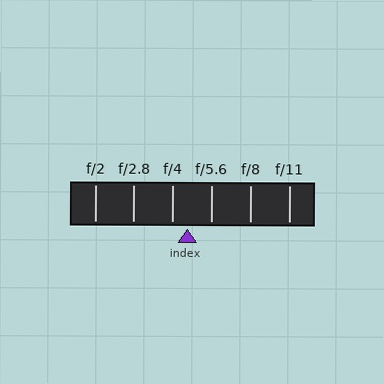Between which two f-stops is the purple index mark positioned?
The index mark is between f/4 and f/5.6.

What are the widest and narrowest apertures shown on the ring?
The widest aperture shown is f/2 and the narrowest is f/11.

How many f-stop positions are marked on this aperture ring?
There are 6 f-stop positions marked.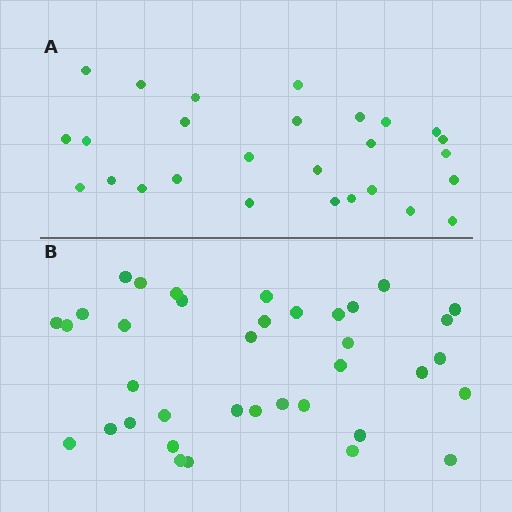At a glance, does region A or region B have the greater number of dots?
Region B (the bottom region) has more dots.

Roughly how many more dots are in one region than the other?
Region B has roughly 10 or so more dots than region A.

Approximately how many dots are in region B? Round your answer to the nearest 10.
About 40 dots. (The exact count is 37, which rounds to 40.)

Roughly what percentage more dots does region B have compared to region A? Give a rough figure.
About 35% more.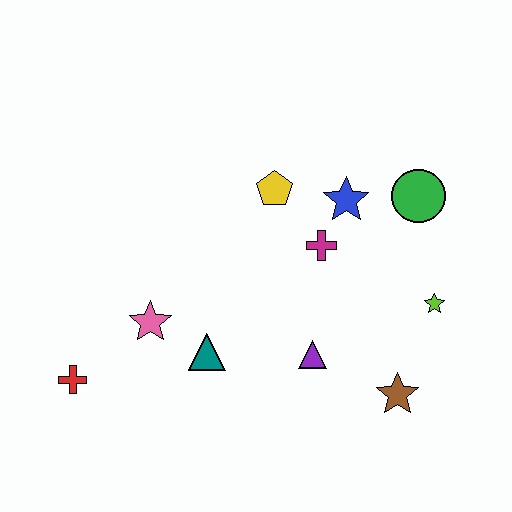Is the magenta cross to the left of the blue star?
Yes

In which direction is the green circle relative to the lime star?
The green circle is above the lime star.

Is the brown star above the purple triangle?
No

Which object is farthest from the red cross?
The green circle is farthest from the red cross.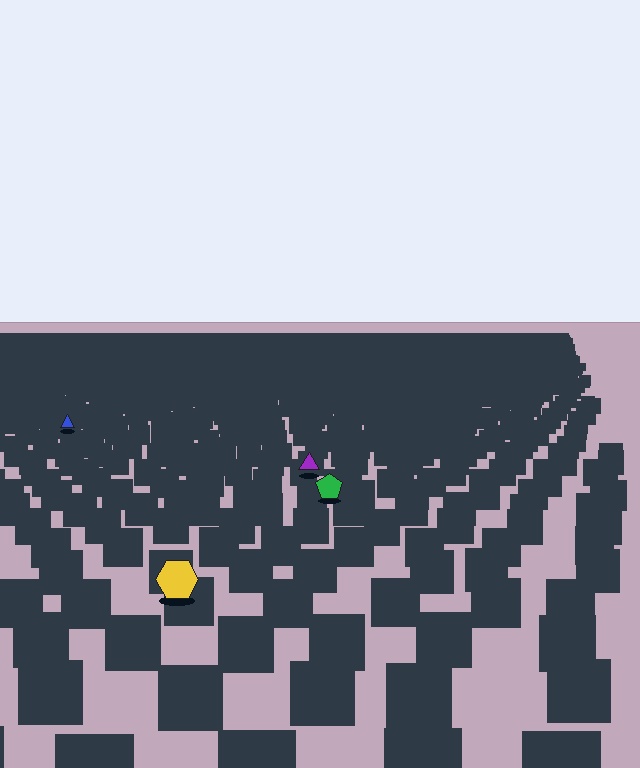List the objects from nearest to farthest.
From nearest to farthest: the yellow hexagon, the green pentagon, the purple triangle, the blue triangle.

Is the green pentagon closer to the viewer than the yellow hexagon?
No. The yellow hexagon is closer — you can tell from the texture gradient: the ground texture is coarser near it.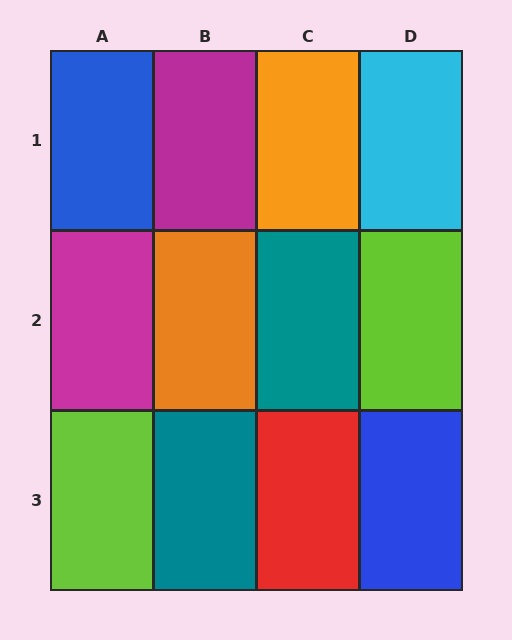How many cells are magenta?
2 cells are magenta.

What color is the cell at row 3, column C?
Red.